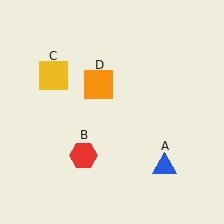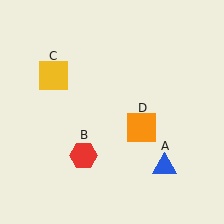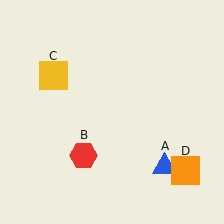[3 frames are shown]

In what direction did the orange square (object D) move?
The orange square (object D) moved down and to the right.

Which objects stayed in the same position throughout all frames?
Blue triangle (object A) and red hexagon (object B) and yellow square (object C) remained stationary.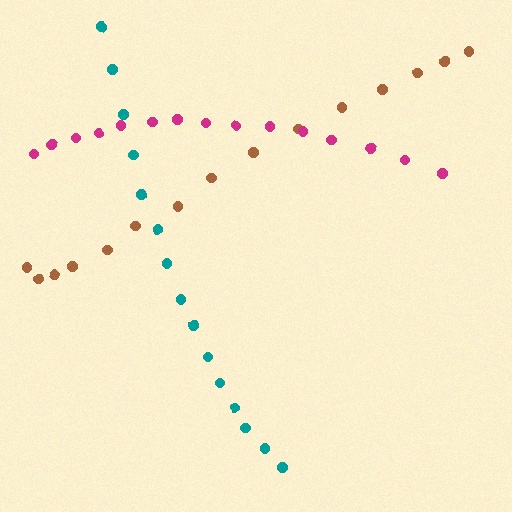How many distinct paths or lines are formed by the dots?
There are 3 distinct paths.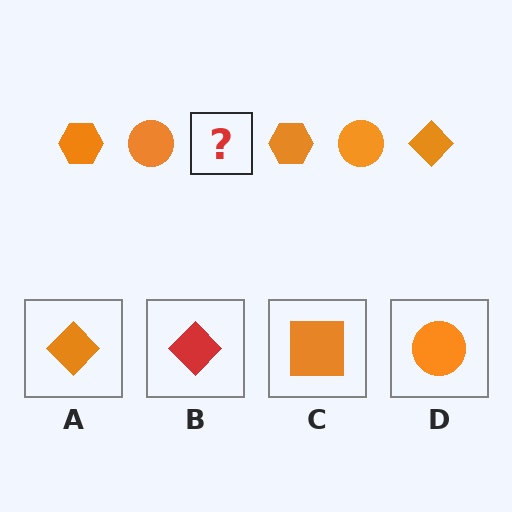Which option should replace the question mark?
Option A.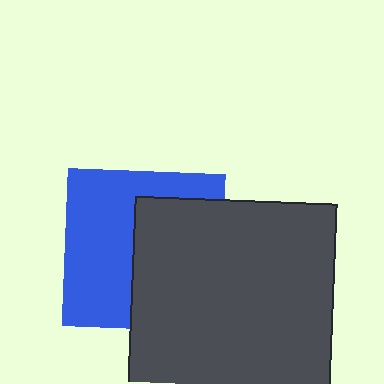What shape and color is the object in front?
The object in front is a dark gray square.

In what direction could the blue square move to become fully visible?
The blue square could move left. That would shift it out from behind the dark gray square entirely.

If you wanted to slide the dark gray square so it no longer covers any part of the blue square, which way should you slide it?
Slide it right — that is the most direct way to separate the two shapes.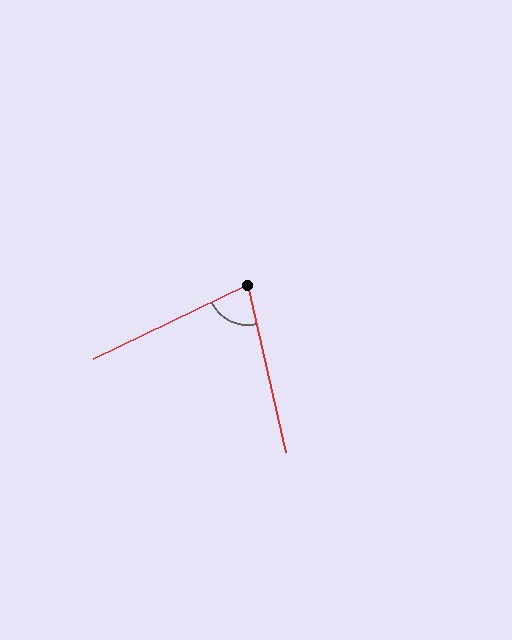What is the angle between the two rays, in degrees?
Approximately 77 degrees.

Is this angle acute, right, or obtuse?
It is acute.